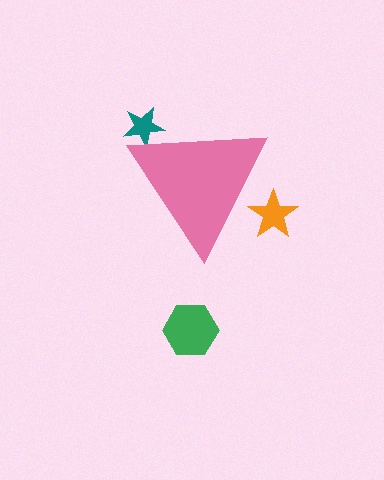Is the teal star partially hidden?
Yes, the teal star is partially hidden behind the pink triangle.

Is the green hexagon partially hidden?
No, the green hexagon is fully visible.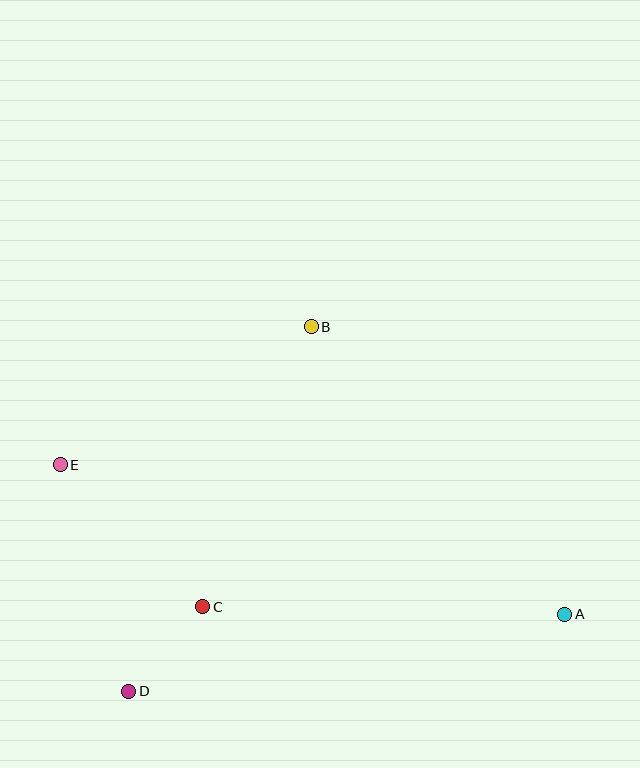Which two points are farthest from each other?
Points A and E are farthest from each other.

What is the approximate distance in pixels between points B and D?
The distance between B and D is approximately 408 pixels.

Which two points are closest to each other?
Points C and D are closest to each other.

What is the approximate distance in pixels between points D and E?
The distance between D and E is approximately 236 pixels.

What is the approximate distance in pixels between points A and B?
The distance between A and B is approximately 383 pixels.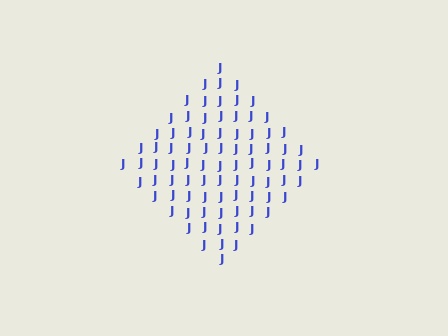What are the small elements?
The small elements are letter J's.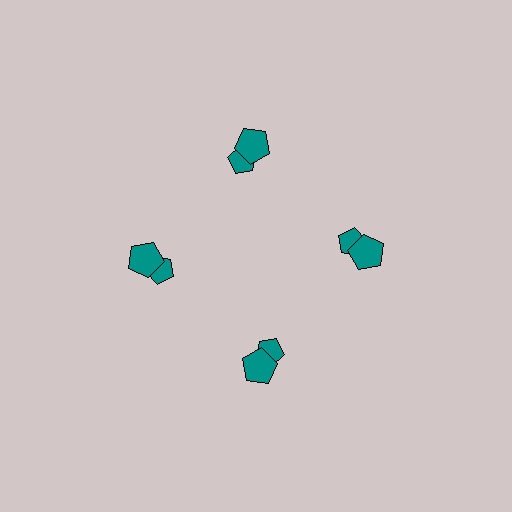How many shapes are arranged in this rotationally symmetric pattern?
There are 8 shapes, arranged in 4 groups of 2.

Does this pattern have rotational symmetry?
Yes, this pattern has 4-fold rotational symmetry. It looks the same after rotating 90 degrees around the center.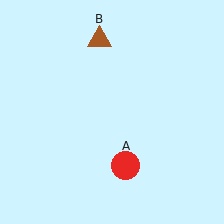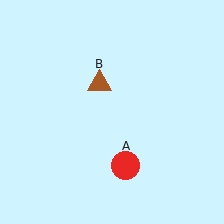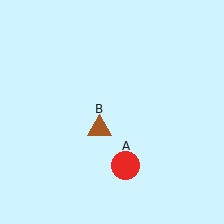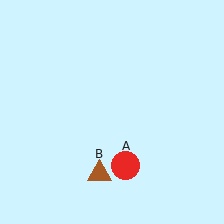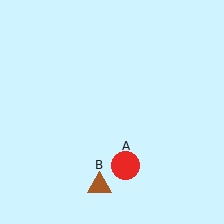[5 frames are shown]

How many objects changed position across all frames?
1 object changed position: brown triangle (object B).